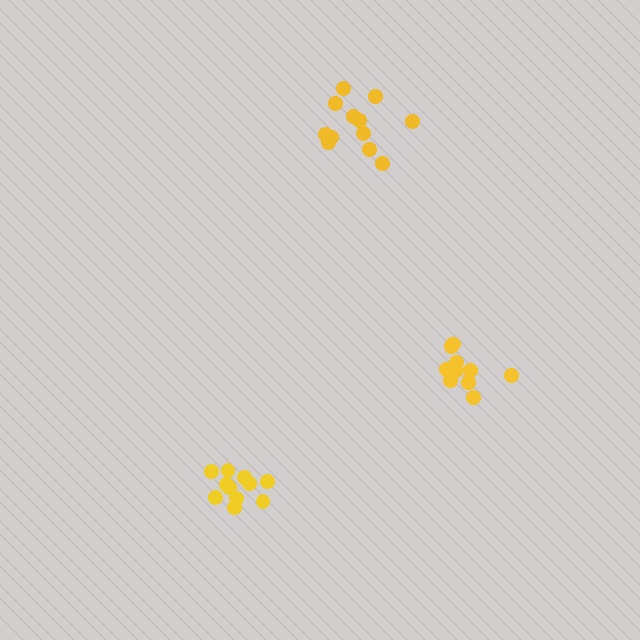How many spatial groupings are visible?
There are 3 spatial groupings.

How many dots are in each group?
Group 1: 12 dots, Group 2: 11 dots, Group 3: 11 dots (34 total).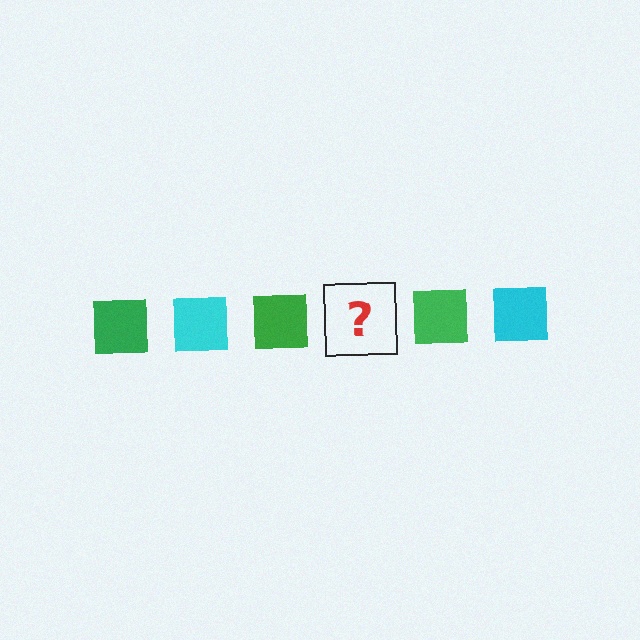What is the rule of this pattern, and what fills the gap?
The rule is that the pattern cycles through green, cyan squares. The gap should be filled with a cyan square.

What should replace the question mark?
The question mark should be replaced with a cyan square.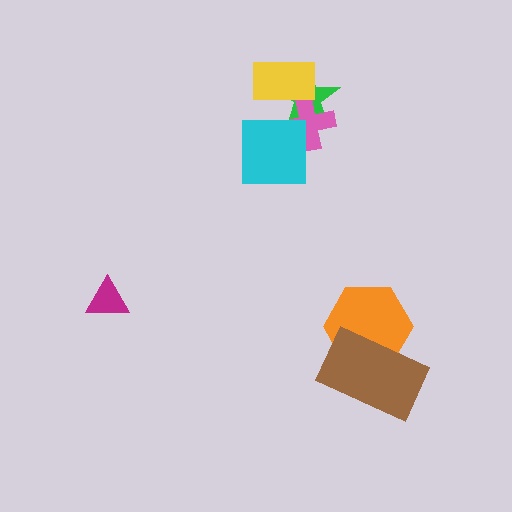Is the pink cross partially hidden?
Yes, it is partially covered by another shape.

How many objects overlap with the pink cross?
3 objects overlap with the pink cross.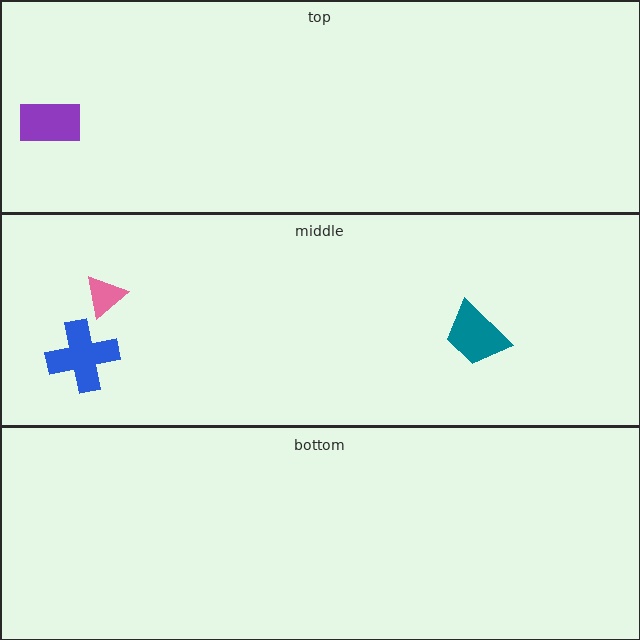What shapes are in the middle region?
The pink triangle, the blue cross, the teal trapezoid.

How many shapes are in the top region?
1.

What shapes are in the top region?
The purple rectangle.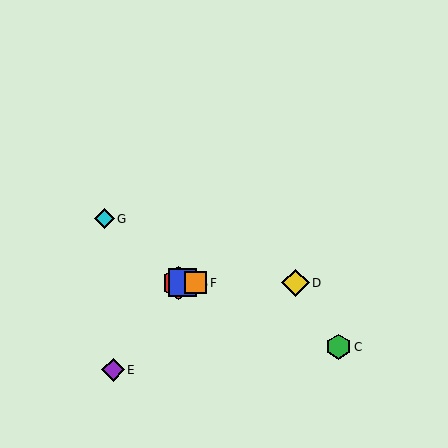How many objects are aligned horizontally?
4 objects (A, B, D, F) are aligned horizontally.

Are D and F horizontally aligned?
Yes, both are at y≈283.